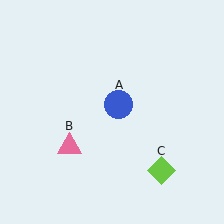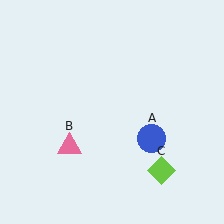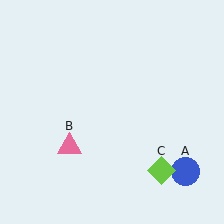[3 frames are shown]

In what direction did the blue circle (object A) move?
The blue circle (object A) moved down and to the right.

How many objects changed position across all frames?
1 object changed position: blue circle (object A).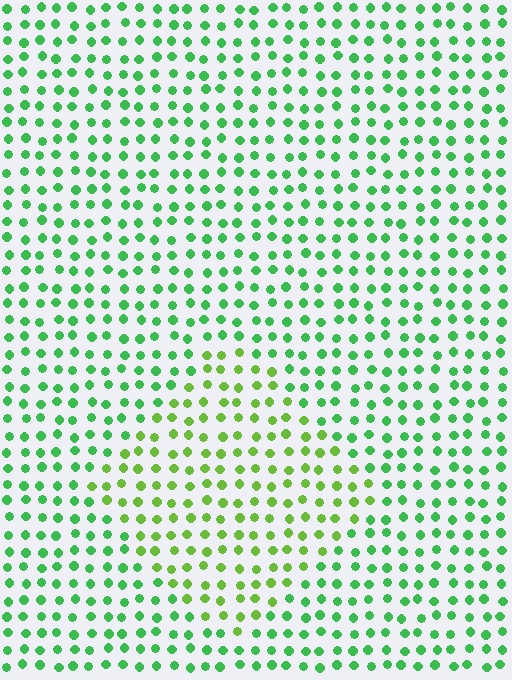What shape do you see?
I see a diamond.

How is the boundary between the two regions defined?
The boundary is defined purely by a slight shift in hue (about 33 degrees). Spacing, size, and orientation are identical on both sides.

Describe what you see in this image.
The image is filled with small green elements in a uniform arrangement. A diamond-shaped region is visible where the elements are tinted to a slightly different hue, forming a subtle color boundary.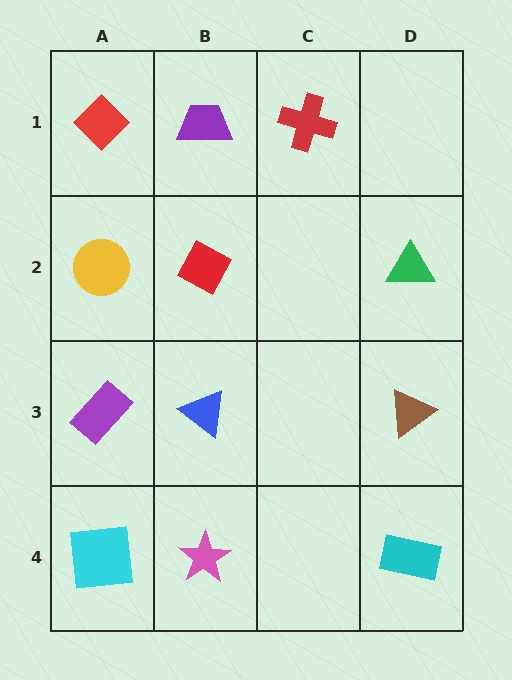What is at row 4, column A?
A cyan square.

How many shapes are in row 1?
3 shapes.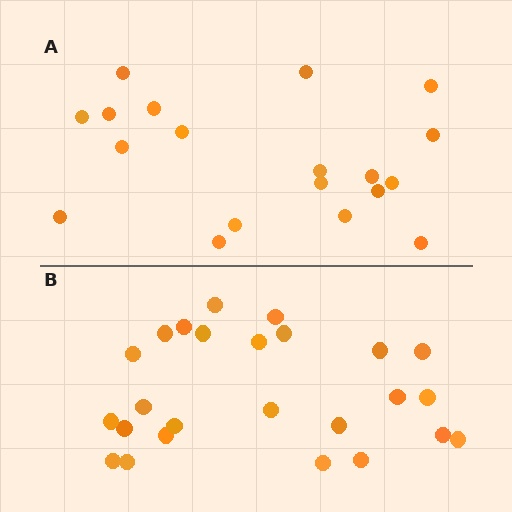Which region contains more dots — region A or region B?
Region B (the bottom region) has more dots.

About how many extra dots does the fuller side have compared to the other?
Region B has about 6 more dots than region A.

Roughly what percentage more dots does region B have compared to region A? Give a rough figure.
About 30% more.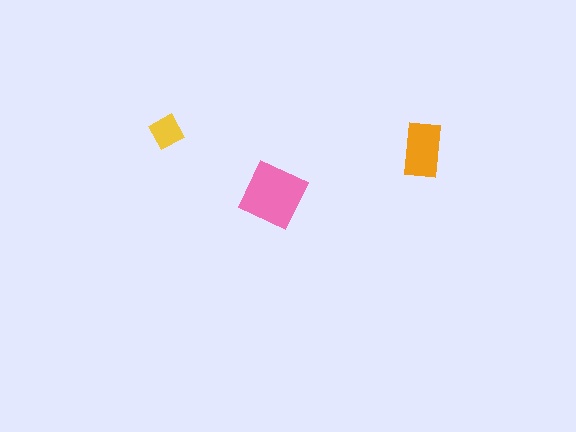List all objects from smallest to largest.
The yellow diamond, the orange rectangle, the pink square.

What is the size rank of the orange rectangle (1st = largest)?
2nd.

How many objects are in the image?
There are 3 objects in the image.